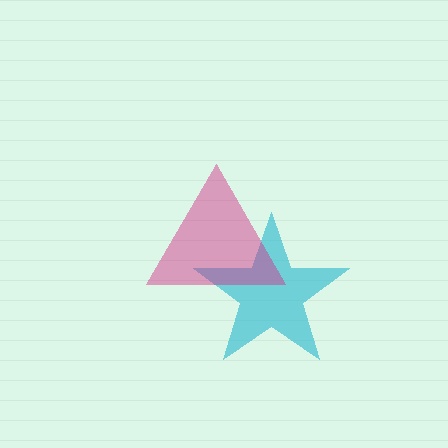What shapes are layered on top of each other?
The layered shapes are: a cyan star, a magenta triangle.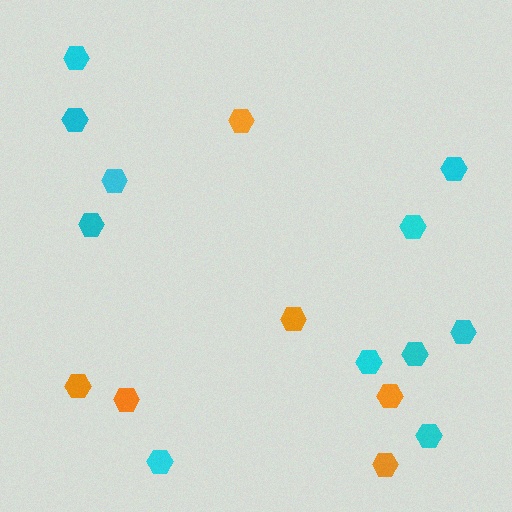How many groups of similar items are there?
There are 2 groups: one group of cyan hexagons (11) and one group of orange hexagons (6).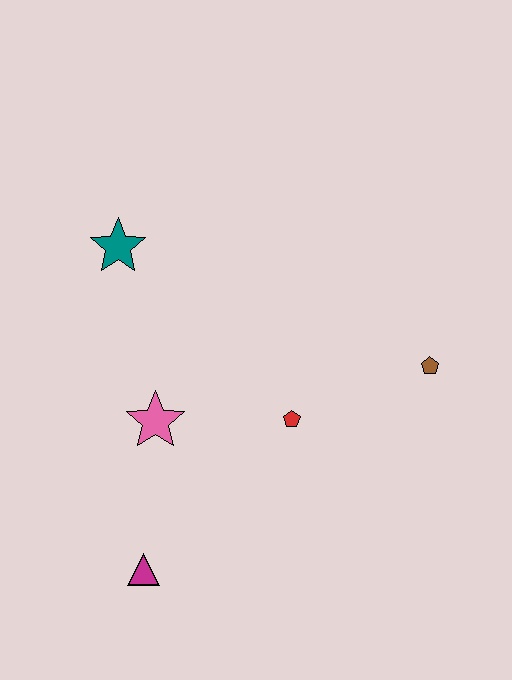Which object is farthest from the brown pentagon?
The magenta triangle is farthest from the brown pentagon.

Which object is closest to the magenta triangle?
The pink star is closest to the magenta triangle.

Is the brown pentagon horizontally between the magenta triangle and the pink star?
No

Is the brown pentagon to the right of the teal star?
Yes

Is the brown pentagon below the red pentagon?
No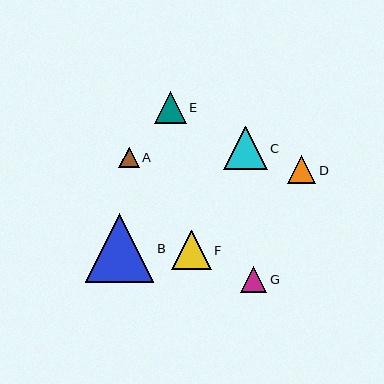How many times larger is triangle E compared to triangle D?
Triangle E is approximately 1.1 times the size of triangle D.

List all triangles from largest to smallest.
From largest to smallest: B, C, F, E, D, G, A.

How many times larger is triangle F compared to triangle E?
Triangle F is approximately 1.2 times the size of triangle E.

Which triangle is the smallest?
Triangle A is the smallest with a size of approximately 21 pixels.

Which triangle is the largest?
Triangle B is the largest with a size of approximately 69 pixels.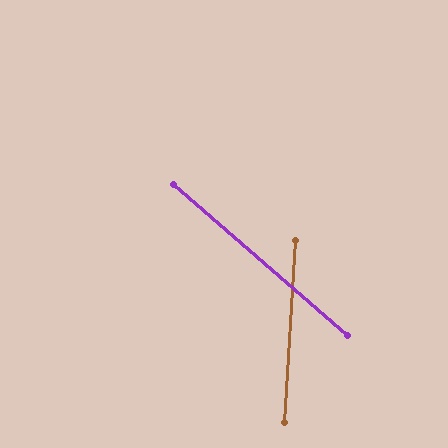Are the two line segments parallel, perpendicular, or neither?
Neither parallel nor perpendicular — they differ by about 52°.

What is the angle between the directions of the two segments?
Approximately 52 degrees.